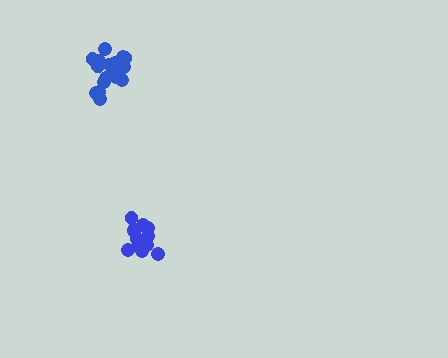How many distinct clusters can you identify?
There are 2 distinct clusters.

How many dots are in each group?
Group 1: 17 dots, Group 2: 12 dots (29 total).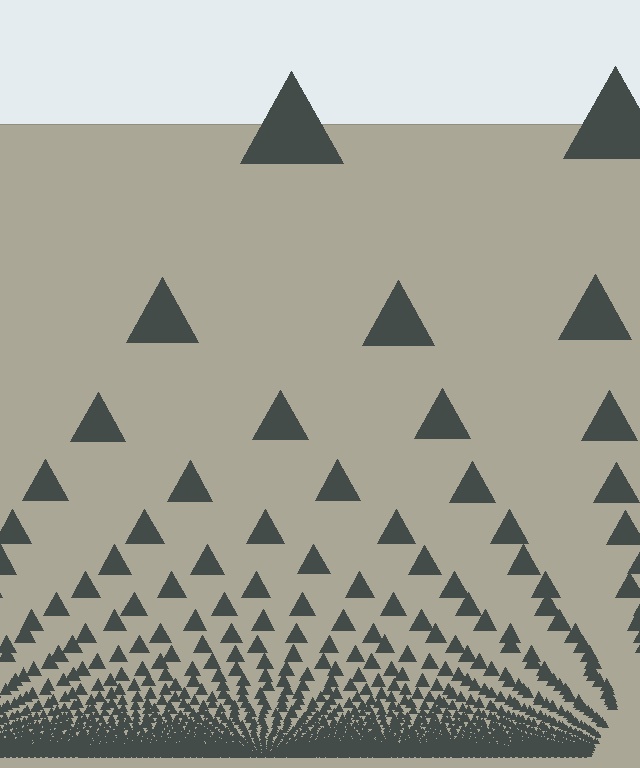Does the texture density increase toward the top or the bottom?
Density increases toward the bottom.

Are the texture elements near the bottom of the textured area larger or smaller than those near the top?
Smaller. The gradient is inverted — elements near the bottom are smaller and denser.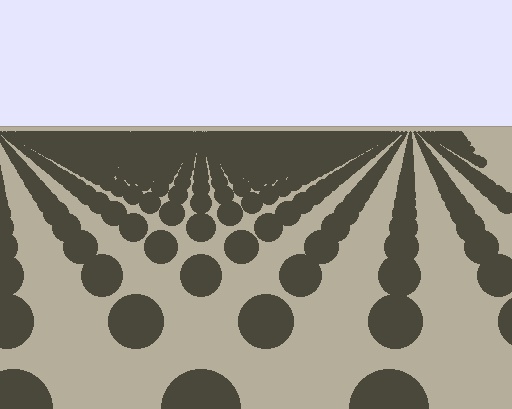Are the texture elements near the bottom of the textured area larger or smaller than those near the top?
Larger. Near the bottom, elements are closer to the viewer and appear at a bigger on-screen size.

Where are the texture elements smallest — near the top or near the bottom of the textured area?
Near the top.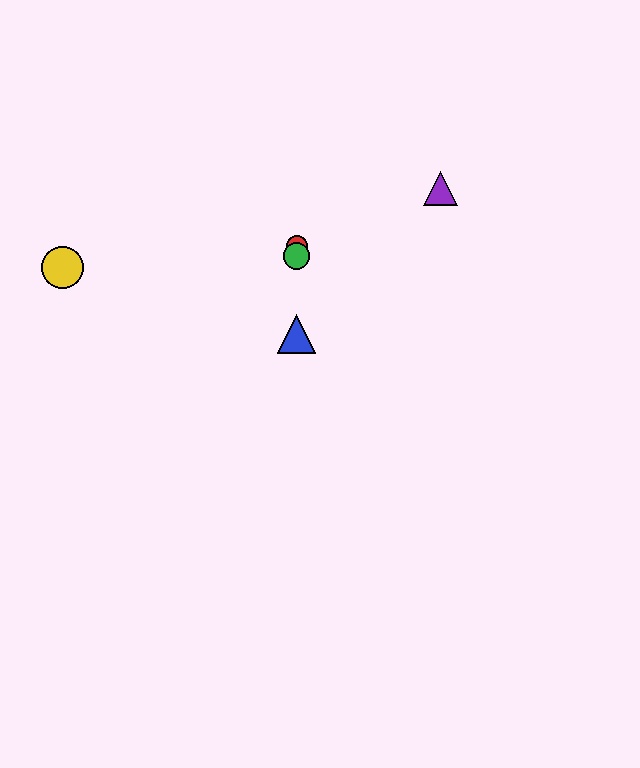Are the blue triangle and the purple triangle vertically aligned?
No, the blue triangle is at x≈297 and the purple triangle is at x≈440.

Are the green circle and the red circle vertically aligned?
Yes, both are at x≈297.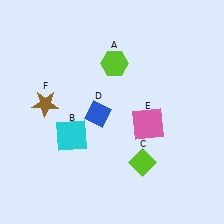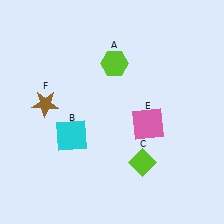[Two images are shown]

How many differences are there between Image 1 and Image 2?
There is 1 difference between the two images.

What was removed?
The blue diamond (D) was removed in Image 2.